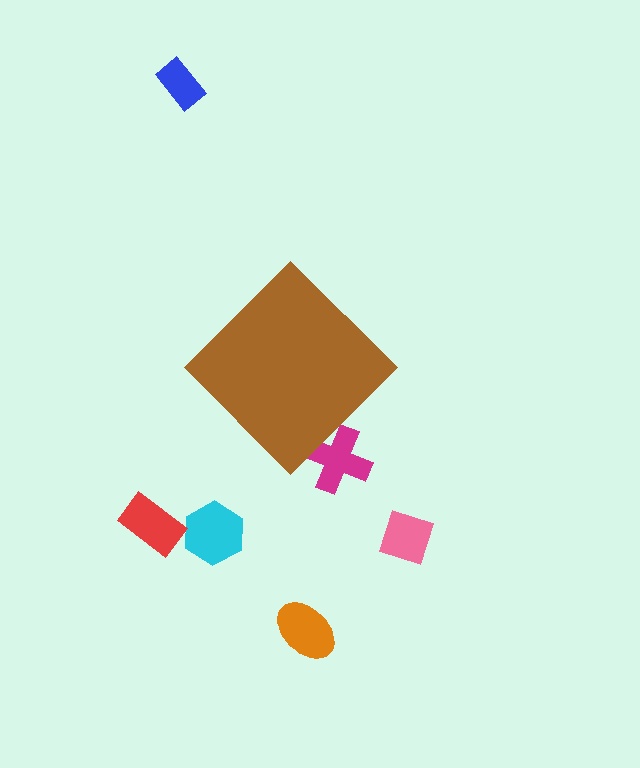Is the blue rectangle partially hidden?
No, the blue rectangle is fully visible.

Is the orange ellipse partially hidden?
No, the orange ellipse is fully visible.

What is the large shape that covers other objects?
A brown diamond.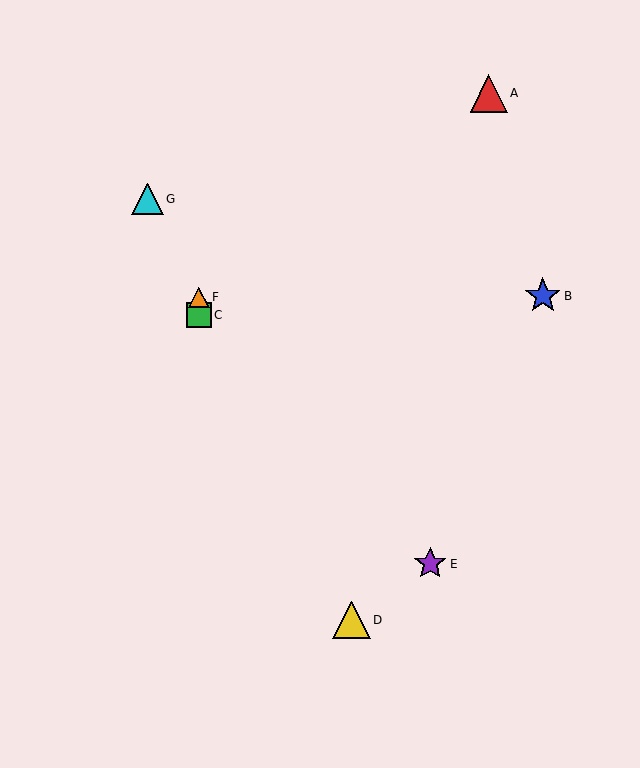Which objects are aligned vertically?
Objects C, F are aligned vertically.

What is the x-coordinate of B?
Object B is at x≈543.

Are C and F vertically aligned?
Yes, both are at x≈199.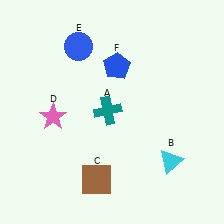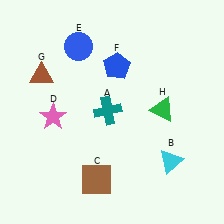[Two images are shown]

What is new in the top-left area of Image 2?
A brown triangle (G) was added in the top-left area of Image 2.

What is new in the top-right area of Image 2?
A green triangle (H) was added in the top-right area of Image 2.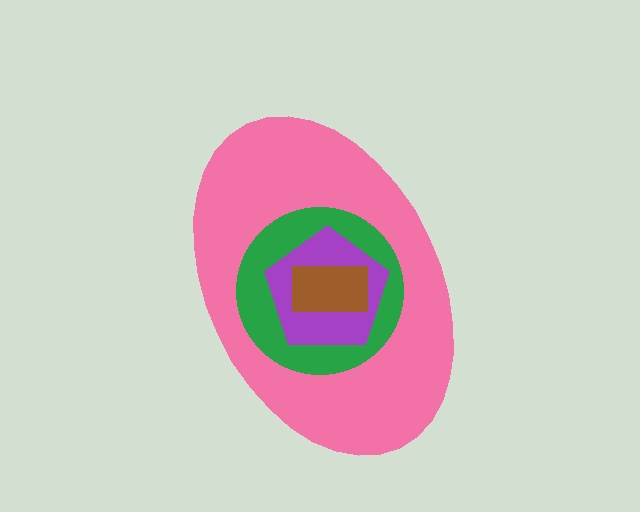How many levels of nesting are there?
4.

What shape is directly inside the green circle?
The purple pentagon.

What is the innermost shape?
The brown rectangle.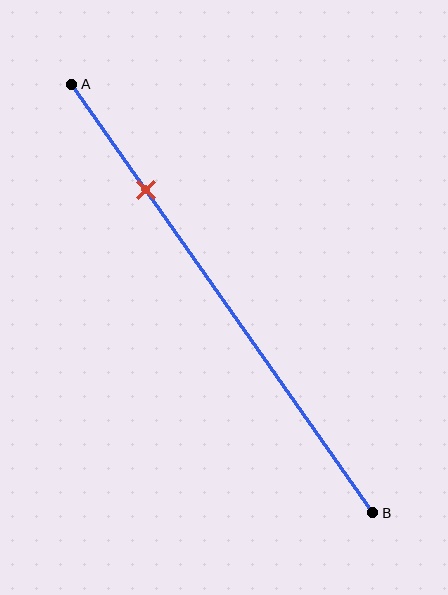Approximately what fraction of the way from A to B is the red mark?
The red mark is approximately 25% of the way from A to B.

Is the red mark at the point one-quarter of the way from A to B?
Yes, the mark is approximately at the one-quarter point.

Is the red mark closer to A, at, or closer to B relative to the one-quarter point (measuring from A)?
The red mark is approximately at the one-quarter point of segment AB.